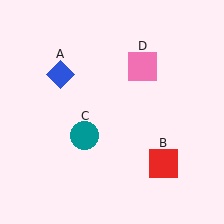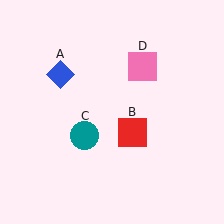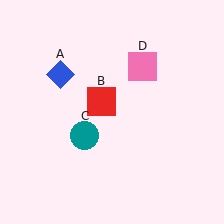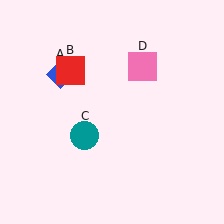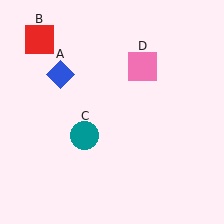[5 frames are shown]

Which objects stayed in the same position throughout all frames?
Blue diamond (object A) and teal circle (object C) and pink square (object D) remained stationary.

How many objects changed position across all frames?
1 object changed position: red square (object B).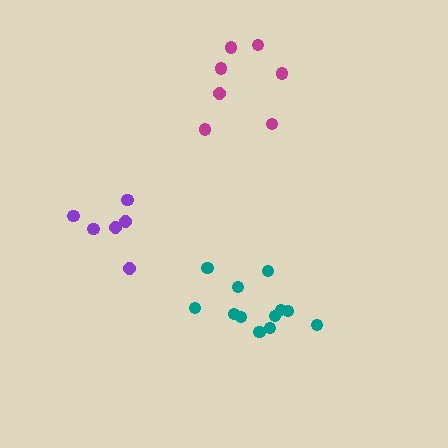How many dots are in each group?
Group 1: 12 dots, Group 2: 7 dots, Group 3: 6 dots (25 total).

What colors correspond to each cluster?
The clusters are colored: teal, magenta, purple.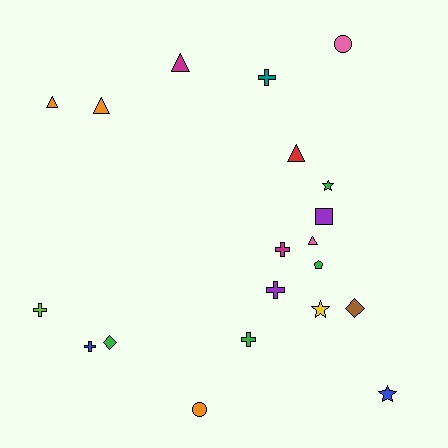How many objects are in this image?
There are 20 objects.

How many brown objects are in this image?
There is 1 brown object.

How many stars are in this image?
There are 3 stars.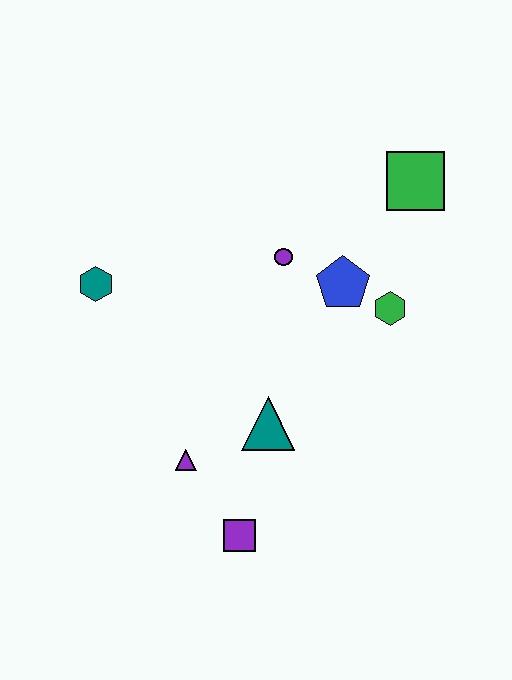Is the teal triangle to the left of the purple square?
No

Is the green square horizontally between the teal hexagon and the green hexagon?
No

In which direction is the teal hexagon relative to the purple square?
The teal hexagon is above the purple square.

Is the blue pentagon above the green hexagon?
Yes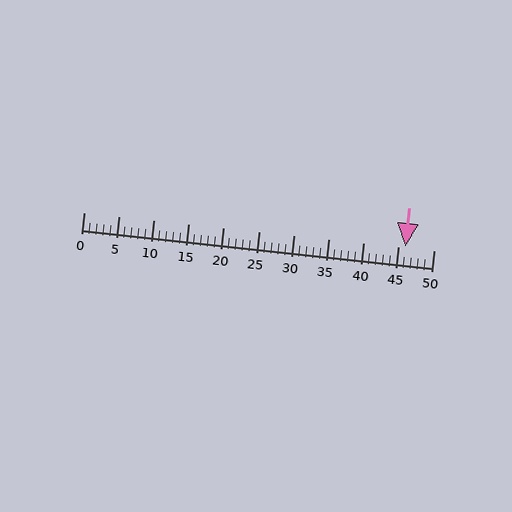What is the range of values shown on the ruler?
The ruler shows values from 0 to 50.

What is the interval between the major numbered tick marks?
The major tick marks are spaced 5 units apart.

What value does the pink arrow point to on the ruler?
The pink arrow points to approximately 46.